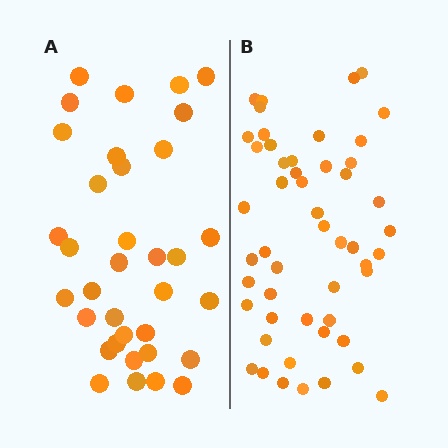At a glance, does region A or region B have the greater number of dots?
Region B (the right region) has more dots.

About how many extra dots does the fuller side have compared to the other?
Region B has approximately 15 more dots than region A.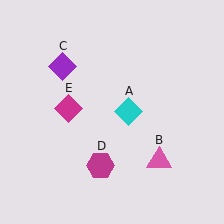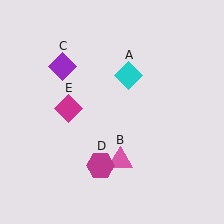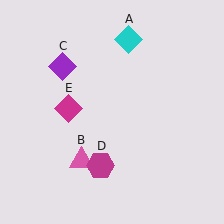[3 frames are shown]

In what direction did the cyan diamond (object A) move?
The cyan diamond (object A) moved up.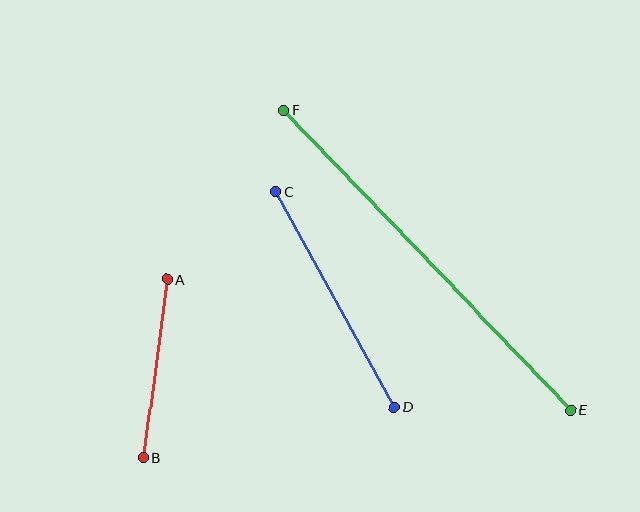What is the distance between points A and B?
The distance is approximately 181 pixels.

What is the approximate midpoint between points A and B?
The midpoint is at approximately (156, 369) pixels.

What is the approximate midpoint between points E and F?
The midpoint is at approximately (427, 260) pixels.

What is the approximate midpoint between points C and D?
The midpoint is at approximately (335, 300) pixels.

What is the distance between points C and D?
The distance is approximately 246 pixels.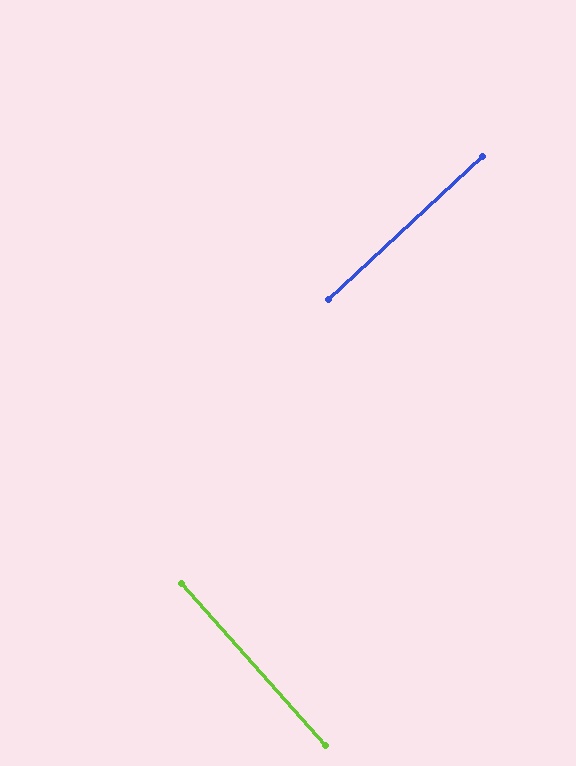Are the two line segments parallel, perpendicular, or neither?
Perpendicular — they meet at approximately 89°.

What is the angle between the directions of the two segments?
Approximately 89 degrees.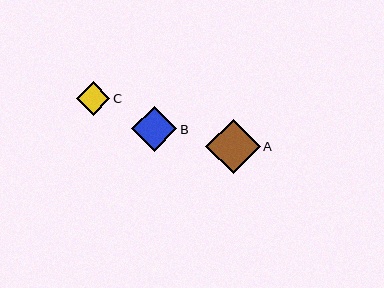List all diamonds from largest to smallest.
From largest to smallest: A, B, C.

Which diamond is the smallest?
Diamond C is the smallest with a size of approximately 33 pixels.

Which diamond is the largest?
Diamond A is the largest with a size of approximately 55 pixels.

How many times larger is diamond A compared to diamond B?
Diamond A is approximately 1.2 times the size of diamond B.